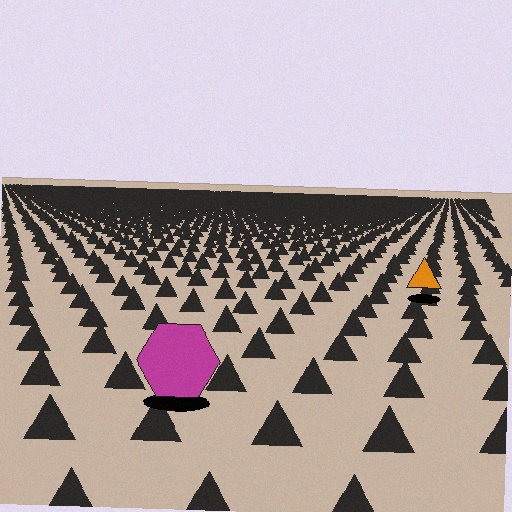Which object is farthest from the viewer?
The orange triangle is farthest from the viewer. It appears smaller and the ground texture around it is denser.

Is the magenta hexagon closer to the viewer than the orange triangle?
Yes. The magenta hexagon is closer — you can tell from the texture gradient: the ground texture is coarser near it.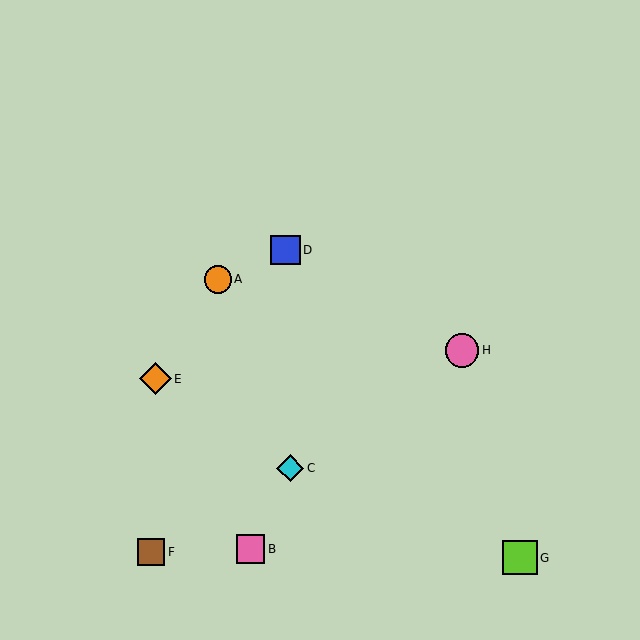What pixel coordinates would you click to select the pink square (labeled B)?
Click at (251, 549) to select the pink square B.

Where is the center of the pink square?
The center of the pink square is at (251, 549).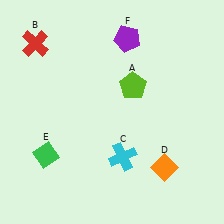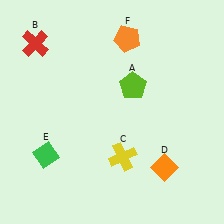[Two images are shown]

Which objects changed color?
C changed from cyan to yellow. F changed from purple to orange.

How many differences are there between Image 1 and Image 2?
There are 2 differences between the two images.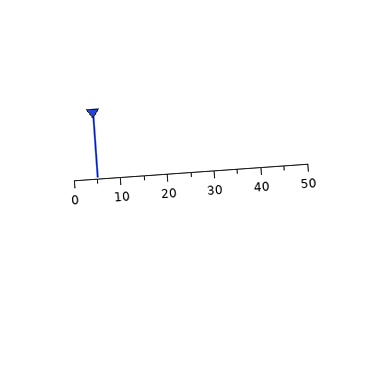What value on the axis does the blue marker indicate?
The marker indicates approximately 5.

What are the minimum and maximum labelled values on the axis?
The axis runs from 0 to 50.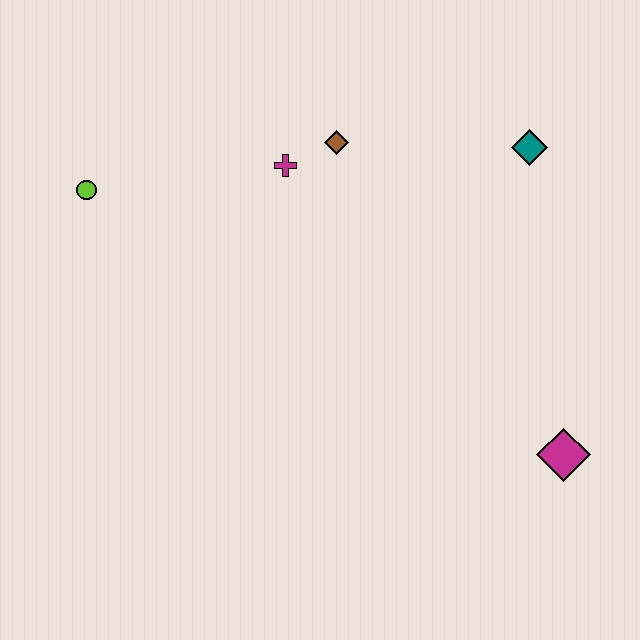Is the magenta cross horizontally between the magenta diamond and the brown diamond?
No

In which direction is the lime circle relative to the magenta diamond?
The lime circle is to the left of the magenta diamond.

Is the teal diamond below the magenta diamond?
No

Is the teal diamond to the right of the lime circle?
Yes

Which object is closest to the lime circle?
The magenta cross is closest to the lime circle.